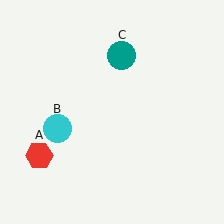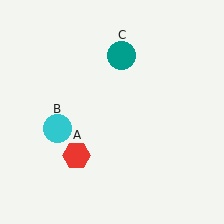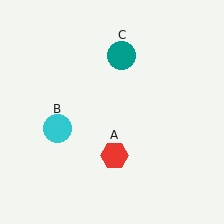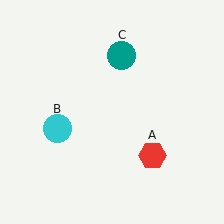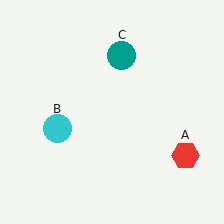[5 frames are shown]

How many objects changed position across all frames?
1 object changed position: red hexagon (object A).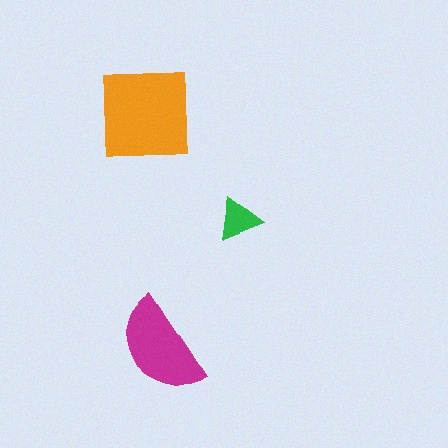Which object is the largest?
The orange square.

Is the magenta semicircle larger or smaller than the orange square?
Smaller.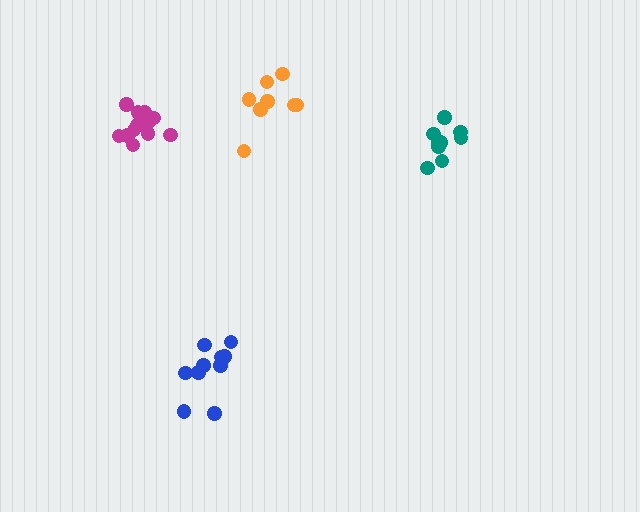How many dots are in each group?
Group 1: 10 dots, Group 2: 9 dots, Group 3: 12 dots, Group 4: 8 dots (39 total).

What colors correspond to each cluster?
The clusters are colored: blue, teal, magenta, orange.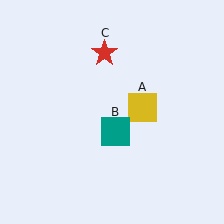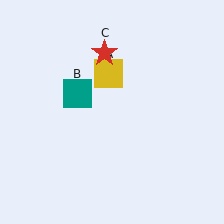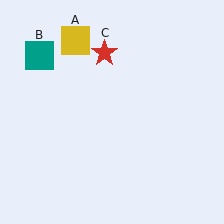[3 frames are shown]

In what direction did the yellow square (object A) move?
The yellow square (object A) moved up and to the left.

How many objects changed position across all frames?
2 objects changed position: yellow square (object A), teal square (object B).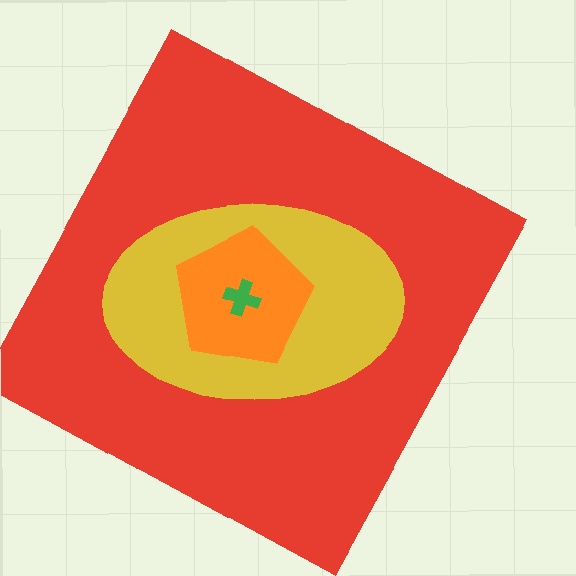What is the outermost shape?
The red square.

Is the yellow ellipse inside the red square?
Yes.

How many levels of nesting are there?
4.